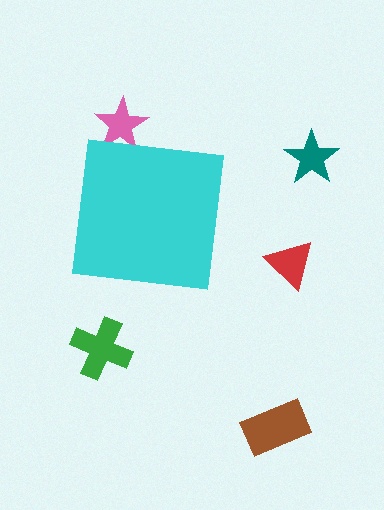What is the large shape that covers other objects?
A cyan square.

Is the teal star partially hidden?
No, the teal star is fully visible.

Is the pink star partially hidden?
Yes, the pink star is partially hidden behind the cyan square.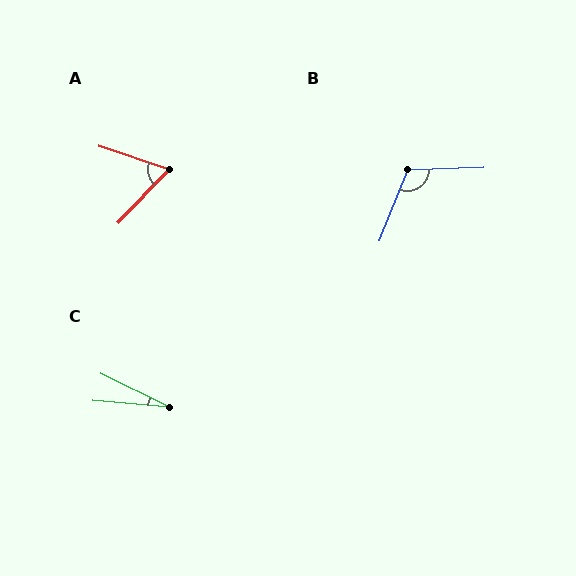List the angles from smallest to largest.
C (21°), A (65°), B (114°).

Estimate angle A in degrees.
Approximately 65 degrees.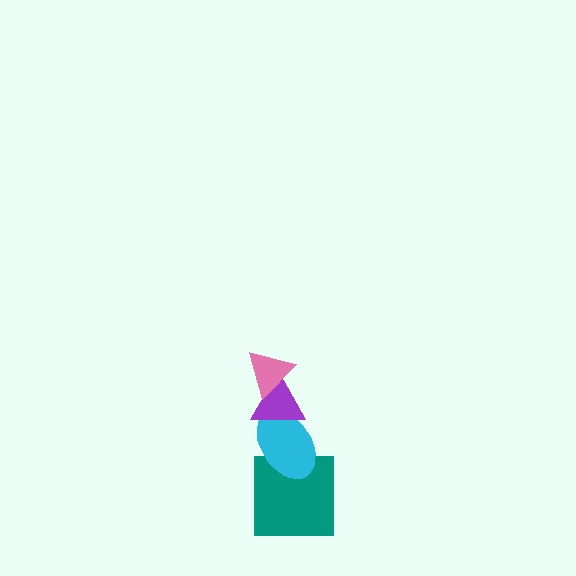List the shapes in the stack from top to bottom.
From top to bottom: the pink triangle, the purple triangle, the cyan ellipse, the teal square.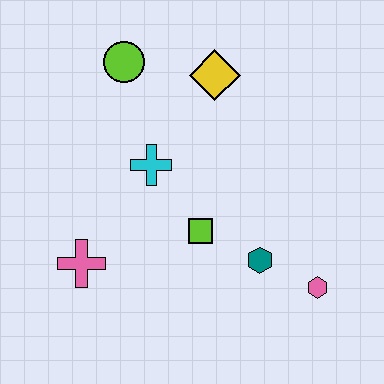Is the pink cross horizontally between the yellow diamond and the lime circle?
No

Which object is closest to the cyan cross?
The lime square is closest to the cyan cross.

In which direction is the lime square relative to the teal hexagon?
The lime square is to the left of the teal hexagon.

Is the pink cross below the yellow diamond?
Yes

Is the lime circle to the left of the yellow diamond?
Yes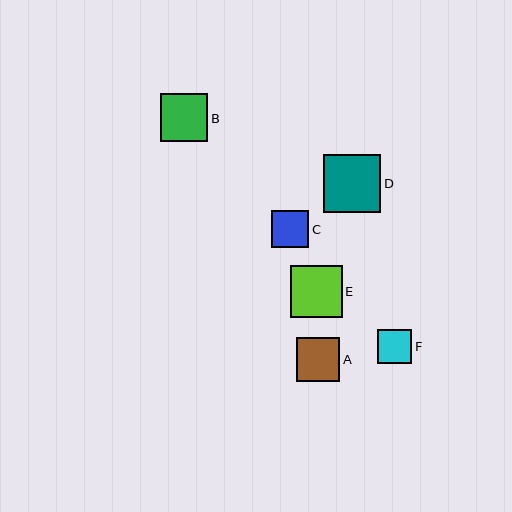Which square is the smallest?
Square F is the smallest with a size of approximately 34 pixels.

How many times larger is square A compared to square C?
Square A is approximately 1.2 times the size of square C.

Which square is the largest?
Square D is the largest with a size of approximately 57 pixels.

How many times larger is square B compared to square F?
Square B is approximately 1.4 times the size of square F.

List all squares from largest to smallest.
From largest to smallest: D, E, B, A, C, F.